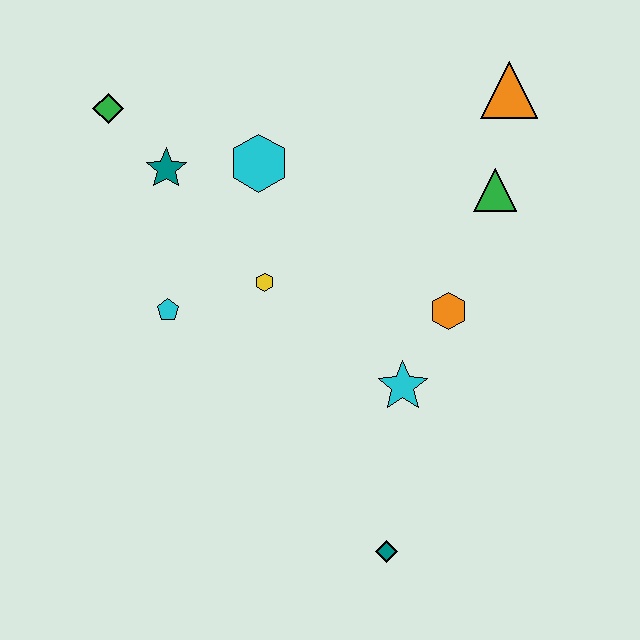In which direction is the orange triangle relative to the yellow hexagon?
The orange triangle is to the right of the yellow hexagon.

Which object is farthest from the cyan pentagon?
The orange triangle is farthest from the cyan pentagon.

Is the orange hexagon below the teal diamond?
No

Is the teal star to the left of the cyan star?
Yes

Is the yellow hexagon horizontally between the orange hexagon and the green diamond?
Yes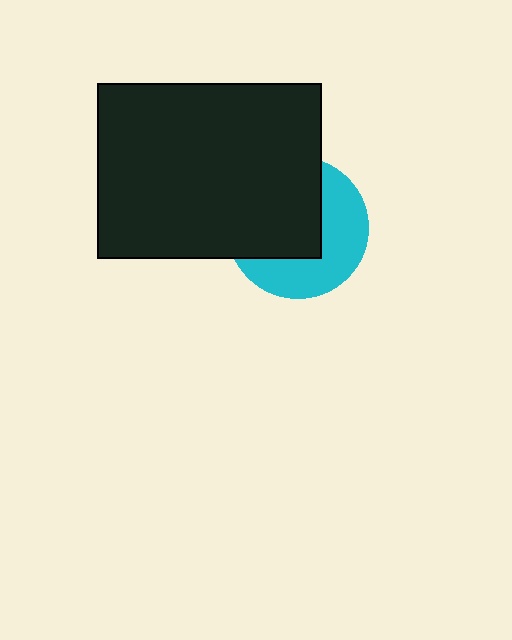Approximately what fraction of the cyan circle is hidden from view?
Roughly 54% of the cyan circle is hidden behind the black rectangle.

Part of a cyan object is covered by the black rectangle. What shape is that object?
It is a circle.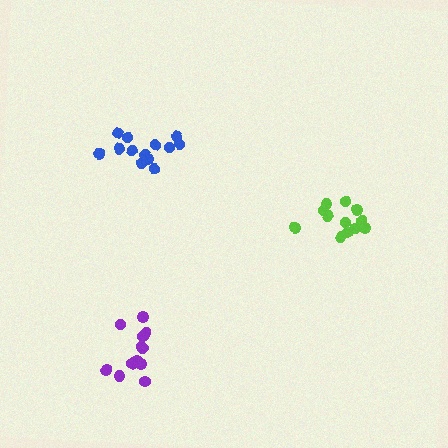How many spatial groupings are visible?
There are 3 spatial groupings.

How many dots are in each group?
Group 1: 13 dots, Group 2: 12 dots, Group 3: 12 dots (37 total).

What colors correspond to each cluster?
The clusters are colored: blue, lime, purple.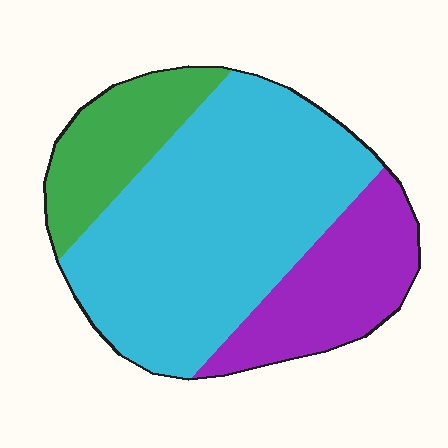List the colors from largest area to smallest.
From largest to smallest: cyan, purple, green.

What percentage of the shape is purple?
Purple covers 23% of the shape.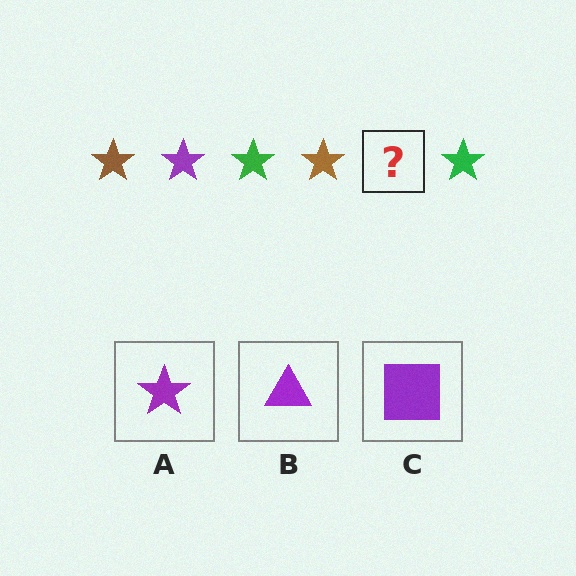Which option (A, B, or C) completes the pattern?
A.